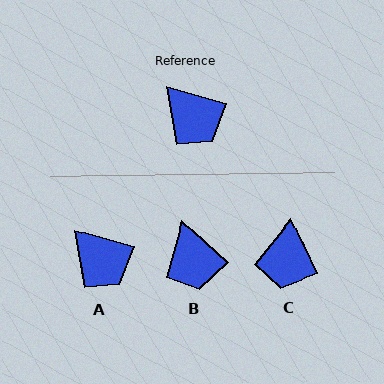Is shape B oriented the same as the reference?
No, it is off by about 26 degrees.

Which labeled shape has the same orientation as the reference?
A.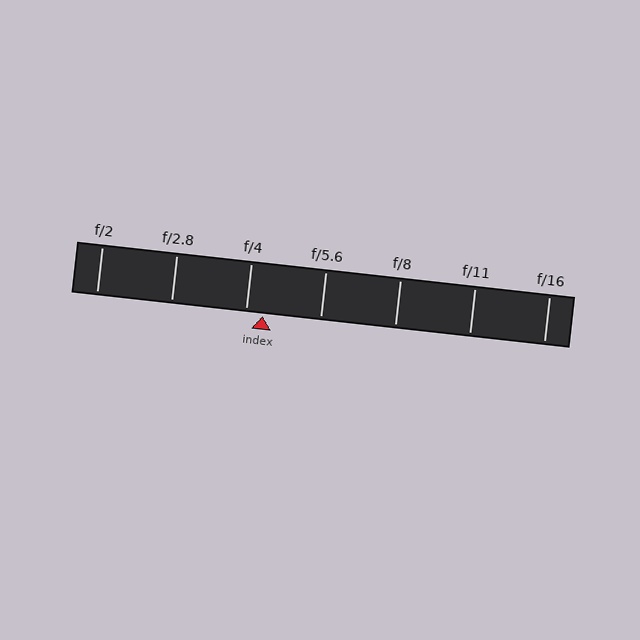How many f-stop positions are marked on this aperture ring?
There are 7 f-stop positions marked.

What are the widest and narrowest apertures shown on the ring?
The widest aperture shown is f/2 and the narrowest is f/16.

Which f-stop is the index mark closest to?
The index mark is closest to f/4.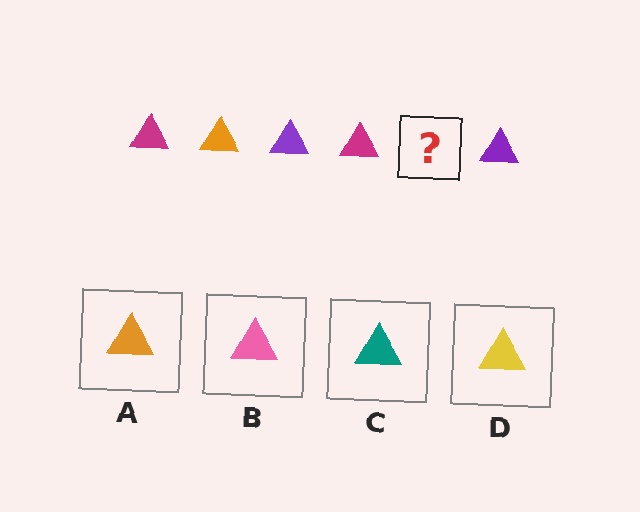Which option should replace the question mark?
Option A.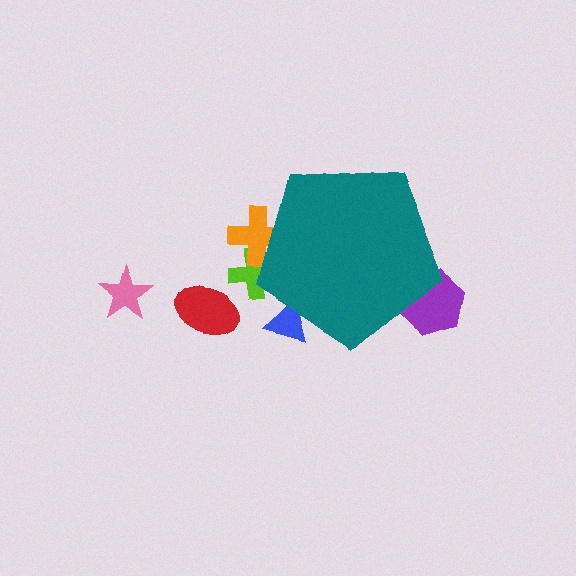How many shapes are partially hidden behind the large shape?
4 shapes are partially hidden.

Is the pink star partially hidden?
No, the pink star is fully visible.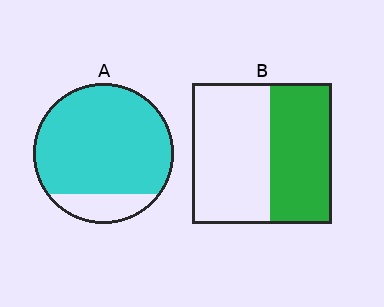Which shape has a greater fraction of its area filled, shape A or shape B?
Shape A.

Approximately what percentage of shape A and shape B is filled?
A is approximately 85% and B is approximately 45%.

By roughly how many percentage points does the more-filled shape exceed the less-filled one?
By roughly 40 percentage points (A over B).